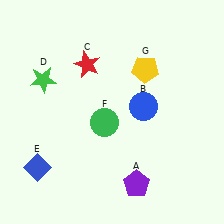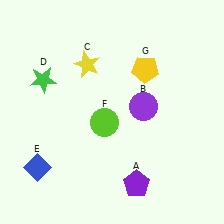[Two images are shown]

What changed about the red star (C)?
In Image 1, C is red. In Image 2, it changed to yellow.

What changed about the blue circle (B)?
In Image 1, B is blue. In Image 2, it changed to purple.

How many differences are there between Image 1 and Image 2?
There are 3 differences between the two images.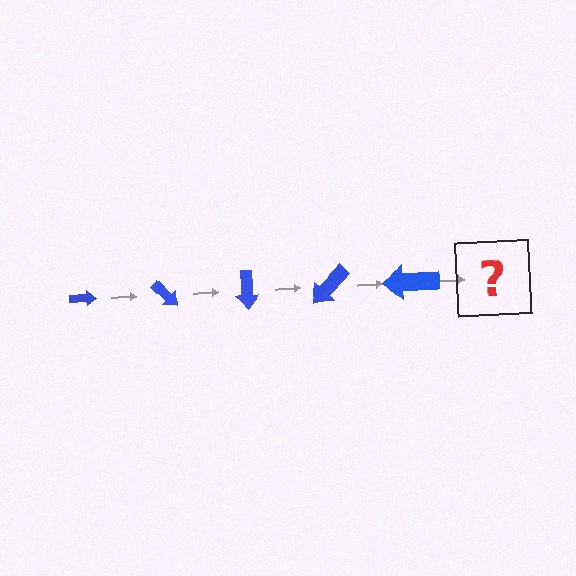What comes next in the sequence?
The next element should be an arrow, larger than the previous one and rotated 225 degrees from the start.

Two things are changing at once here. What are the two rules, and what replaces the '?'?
The two rules are that the arrow grows larger each step and it rotates 45 degrees each step. The '?' should be an arrow, larger than the previous one and rotated 225 degrees from the start.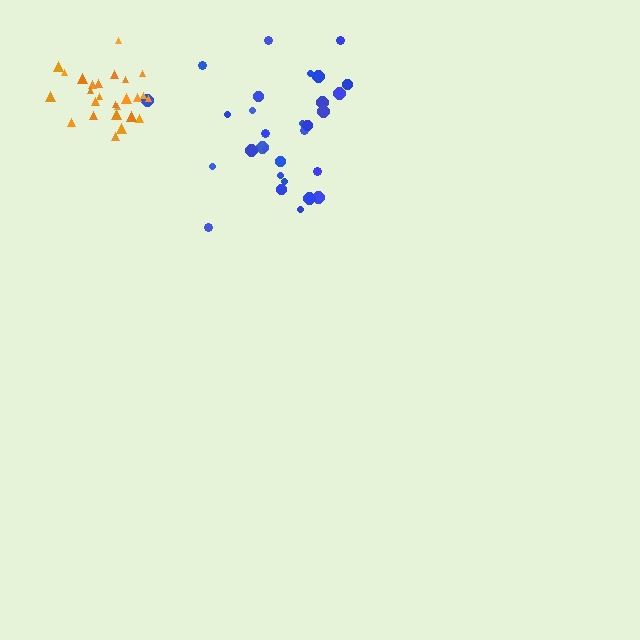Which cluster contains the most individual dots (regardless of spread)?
Blue (31).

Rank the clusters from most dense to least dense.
orange, blue.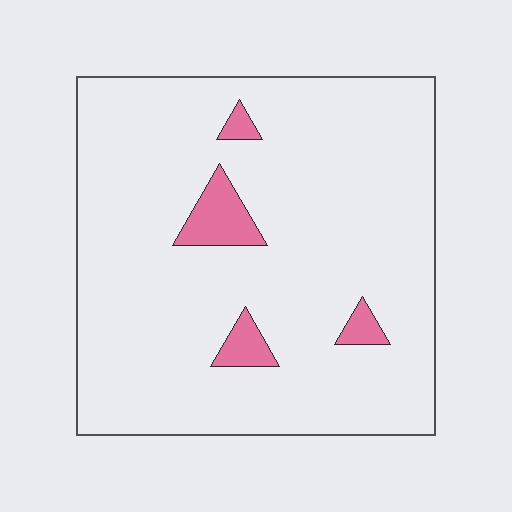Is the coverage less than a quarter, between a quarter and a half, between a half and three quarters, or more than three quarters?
Less than a quarter.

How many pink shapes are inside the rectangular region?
4.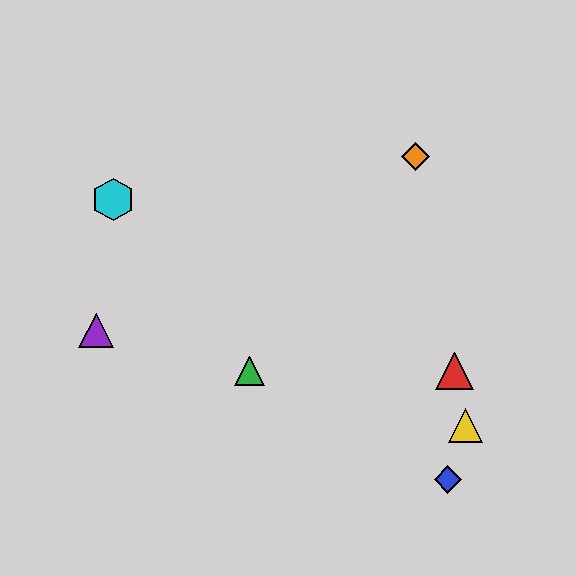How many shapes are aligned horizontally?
2 shapes (the red triangle, the green triangle) are aligned horizontally.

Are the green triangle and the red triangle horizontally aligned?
Yes, both are at y≈371.